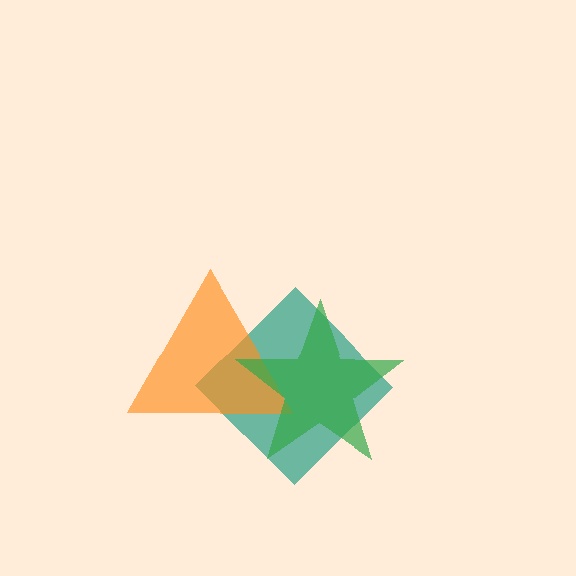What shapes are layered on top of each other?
The layered shapes are: a teal diamond, an orange triangle, a green star.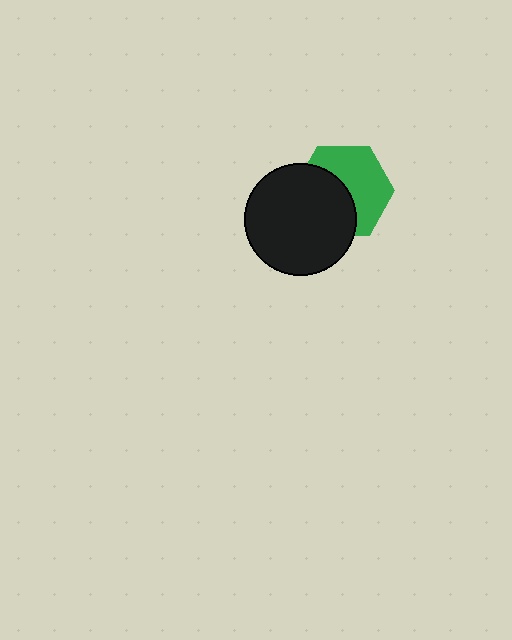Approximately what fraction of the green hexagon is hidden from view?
Roughly 46% of the green hexagon is hidden behind the black circle.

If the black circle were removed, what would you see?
You would see the complete green hexagon.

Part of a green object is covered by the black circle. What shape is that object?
It is a hexagon.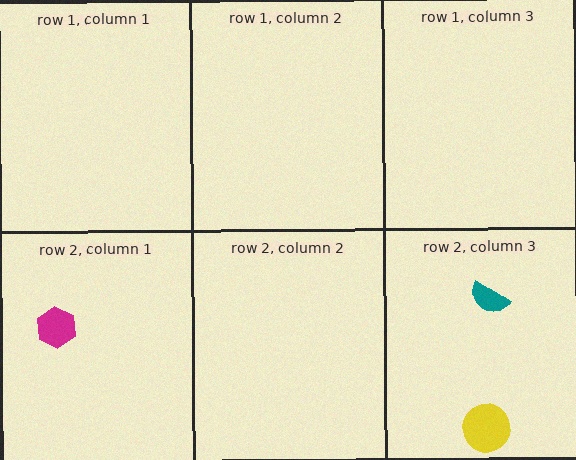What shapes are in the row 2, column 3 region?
The teal semicircle, the yellow circle.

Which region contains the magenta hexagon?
The row 2, column 1 region.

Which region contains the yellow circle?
The row 2, column 3 region.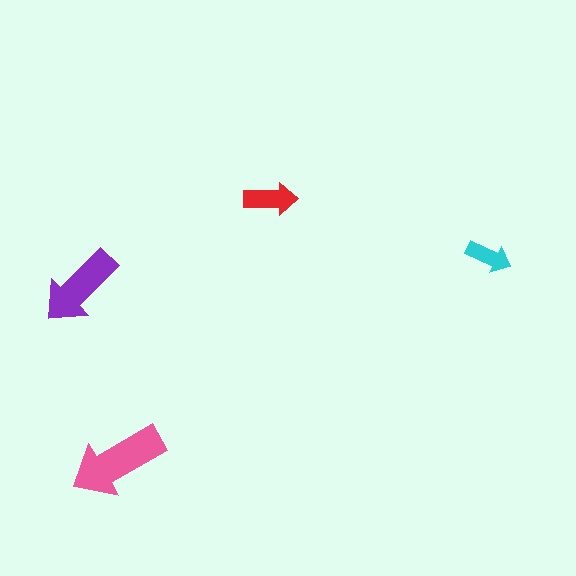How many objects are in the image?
There are 4 objects in the image.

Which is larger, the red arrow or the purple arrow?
The purple one.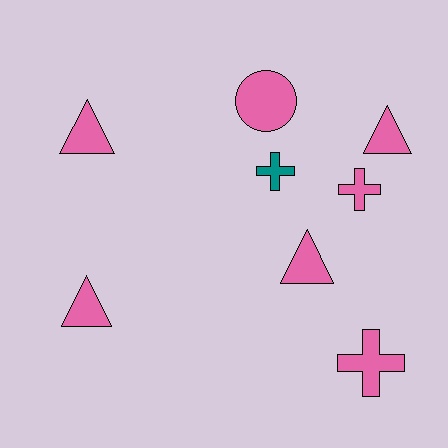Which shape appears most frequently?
Triangle, with 4 objects.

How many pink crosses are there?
There are 2 pink crosses.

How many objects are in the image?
There are 8 objects.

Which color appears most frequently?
Pink, with 7 objects.